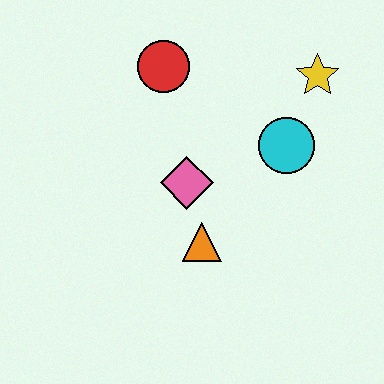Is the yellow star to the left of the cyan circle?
No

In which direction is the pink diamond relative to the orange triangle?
The pink diamond is above the orange triangle.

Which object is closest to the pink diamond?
The orange triangle is closest to the pink diamond.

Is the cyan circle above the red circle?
No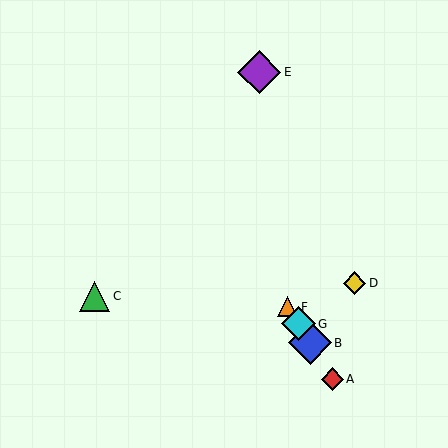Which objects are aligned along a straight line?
Objects A, B, F, G are aligned along a straight line.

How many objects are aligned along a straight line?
4 objects (A, B, F, G) are aligned along a straight line.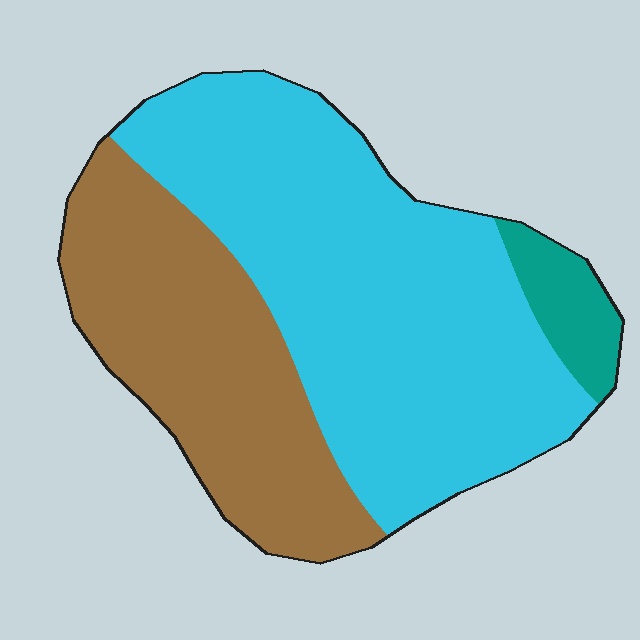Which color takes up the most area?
Cyan, at roughly 60%.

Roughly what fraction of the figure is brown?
Brown takes up about one third (1/3) of the figure.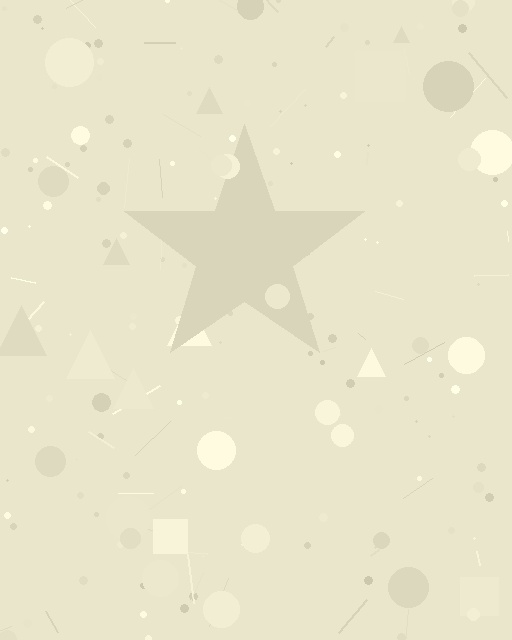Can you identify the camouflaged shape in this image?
The camouflaged shape is a star.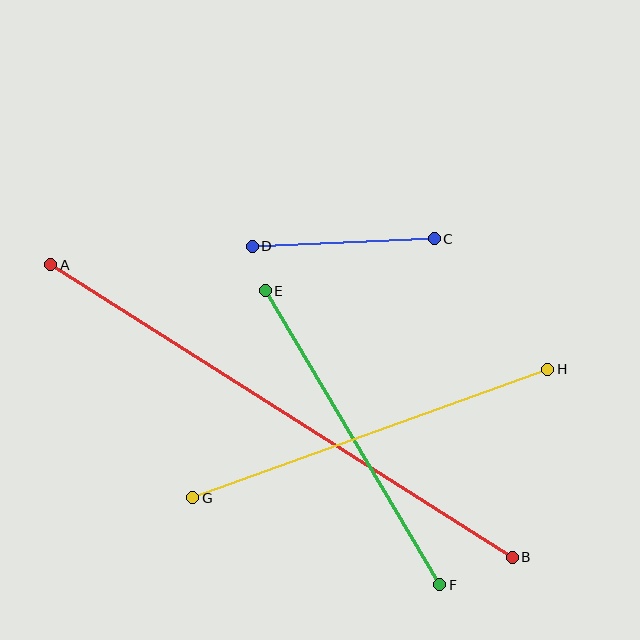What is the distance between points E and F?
The distance is approximately 342 pixels.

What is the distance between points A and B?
The distance is approximately 547 pixels.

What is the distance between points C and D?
The distance is approximately 182 pixels.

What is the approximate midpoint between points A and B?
The midpoint is at approximately (282, 411) pixels.